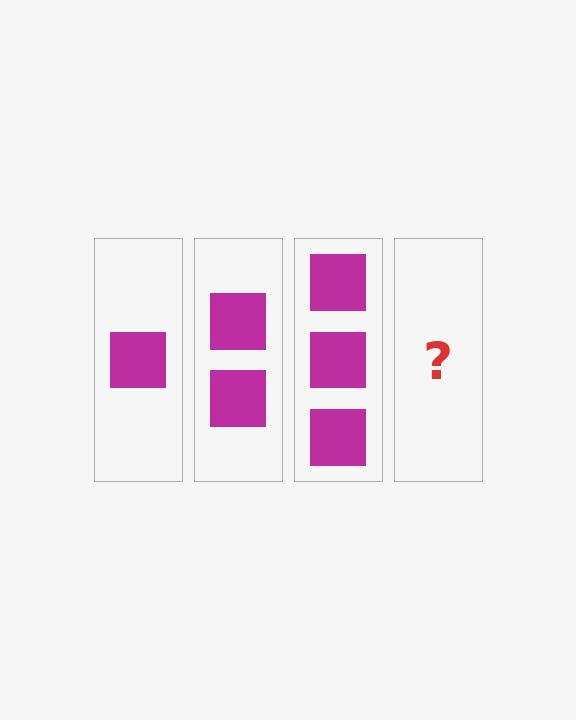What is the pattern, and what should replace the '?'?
The pattern is that each step adds one more square. The '?' should be 4 squares.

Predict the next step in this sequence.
The next step is 4 squares.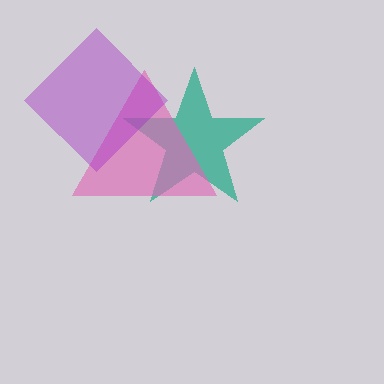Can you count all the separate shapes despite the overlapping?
Yes, there are 3 separate shapes.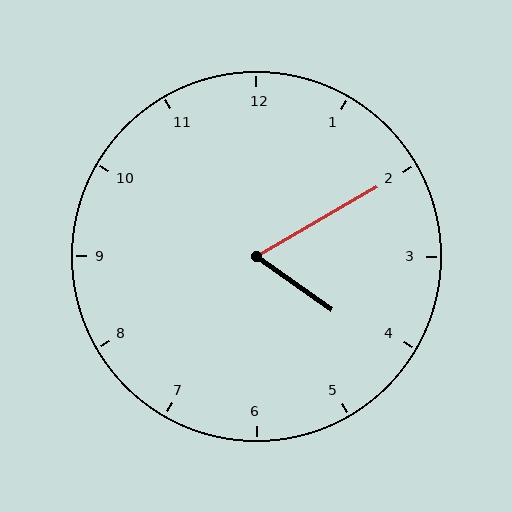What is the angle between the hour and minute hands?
Approximately 65 degrees.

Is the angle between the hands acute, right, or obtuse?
It is acute.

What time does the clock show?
4:10.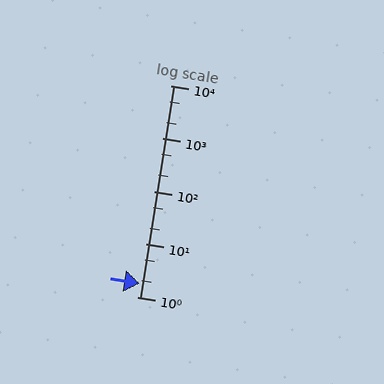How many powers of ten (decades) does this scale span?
The scale spans 4 decades, from 1 to 10000.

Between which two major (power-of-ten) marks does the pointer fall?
The pointer is between 1 and 10.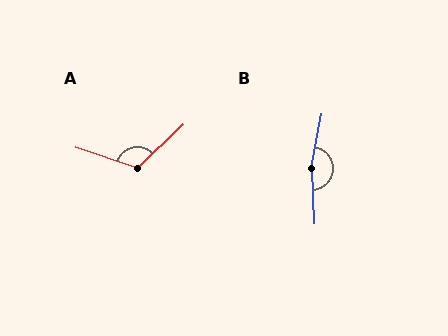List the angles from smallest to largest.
A (118°), B (166°).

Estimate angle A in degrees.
Approximately 118 degrees.